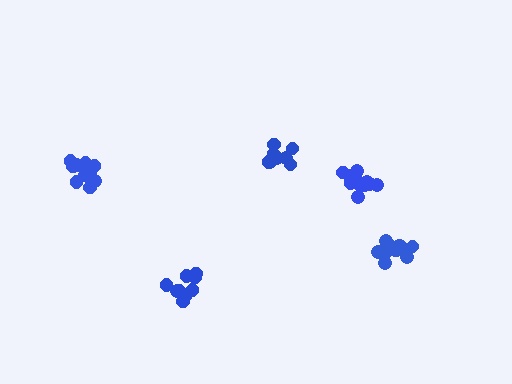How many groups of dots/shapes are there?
There are 5 groups.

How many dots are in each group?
Group 1: 12 dots, Group 2: 14 dots, Group 3: 10 dots, Group 4: 10 dots, Group 5: 13 dots (59 total).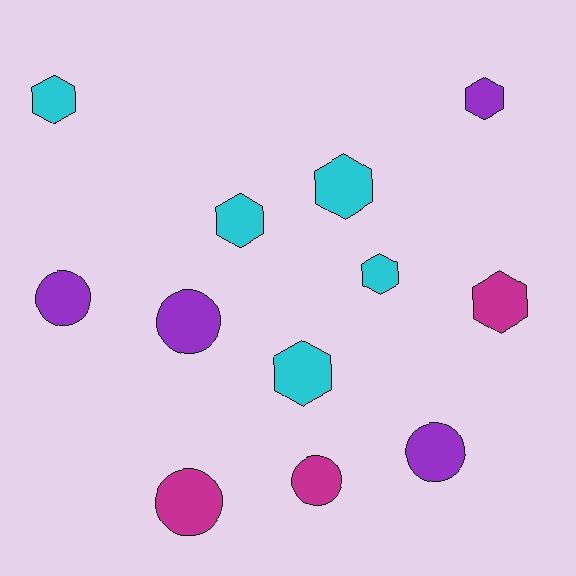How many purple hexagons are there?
There is 1 purple hexagon.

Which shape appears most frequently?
Hexagon, with 7 objects.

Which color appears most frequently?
Cyan, with 5 objects.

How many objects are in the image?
There are 12 objects.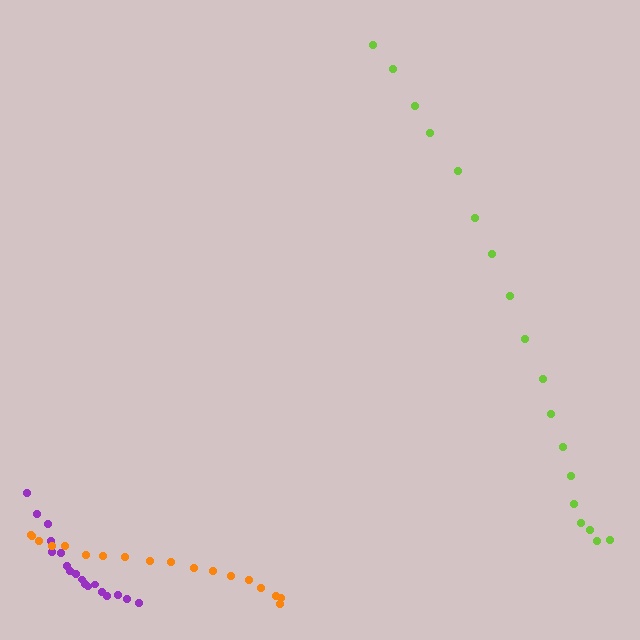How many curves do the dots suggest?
There are 3 distinct paths.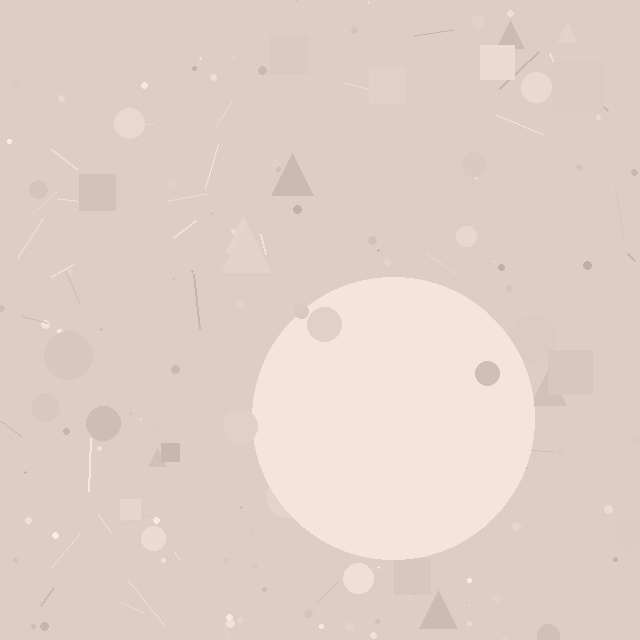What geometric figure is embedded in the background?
A circle is embedded in the background.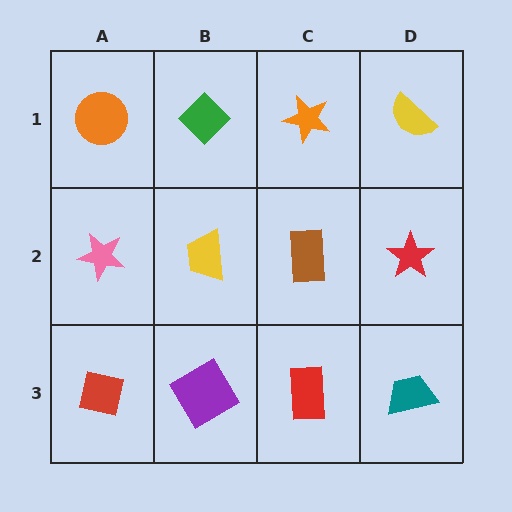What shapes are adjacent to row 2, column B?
A green diamond (row 1, column B), a purple diamond (row 3, column B), a pink star (row 2, column A), a brown rectangle (row 2, column C).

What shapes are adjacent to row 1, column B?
A yellow trapezoid (row 2, column B), an orange circle (row 1, column A), an orange star (row 1, column C).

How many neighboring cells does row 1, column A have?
2.